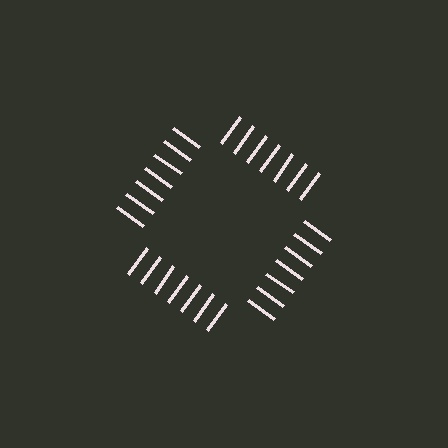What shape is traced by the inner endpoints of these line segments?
An illusory square — the line segments terminate on its edges but no continuous stroke is drawn.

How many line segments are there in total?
28 — 7 along each of the 4 edges.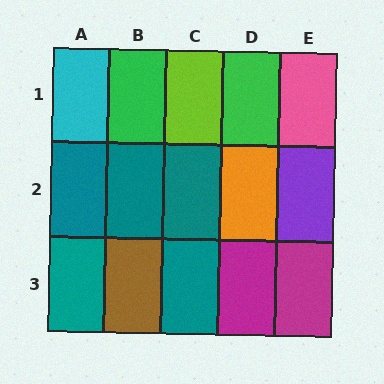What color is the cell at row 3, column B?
Brown.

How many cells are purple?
1 cell is purple.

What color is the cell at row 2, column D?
Orange.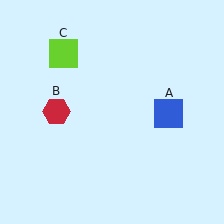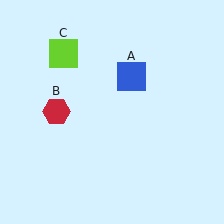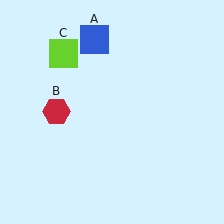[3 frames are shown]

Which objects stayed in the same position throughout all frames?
Red hexagon (object B) and lime square (object C) remained stationary.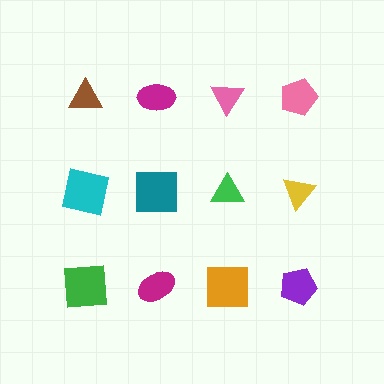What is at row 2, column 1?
A cyan square.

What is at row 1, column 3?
A pink triangle.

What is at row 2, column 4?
A yellow triangle.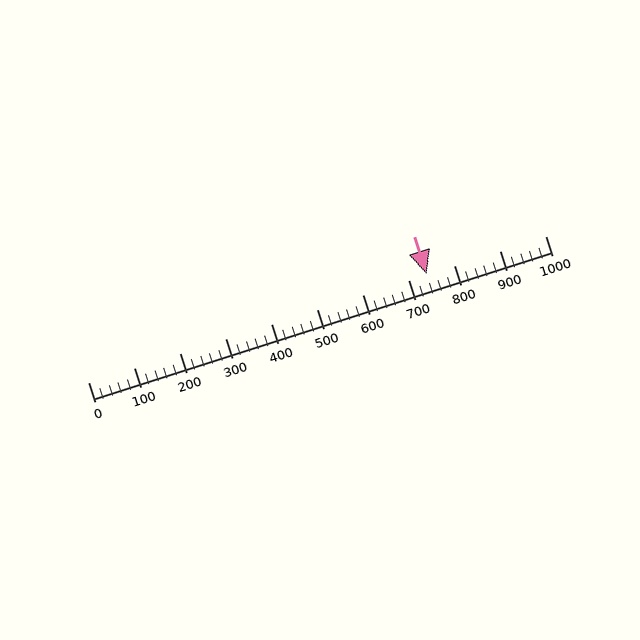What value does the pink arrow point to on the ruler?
The pink arrow points to approximately 740.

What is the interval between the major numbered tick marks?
The major tick marks are spaced 100 units apart.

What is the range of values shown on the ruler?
The ruler shows values from 0 to 1000.